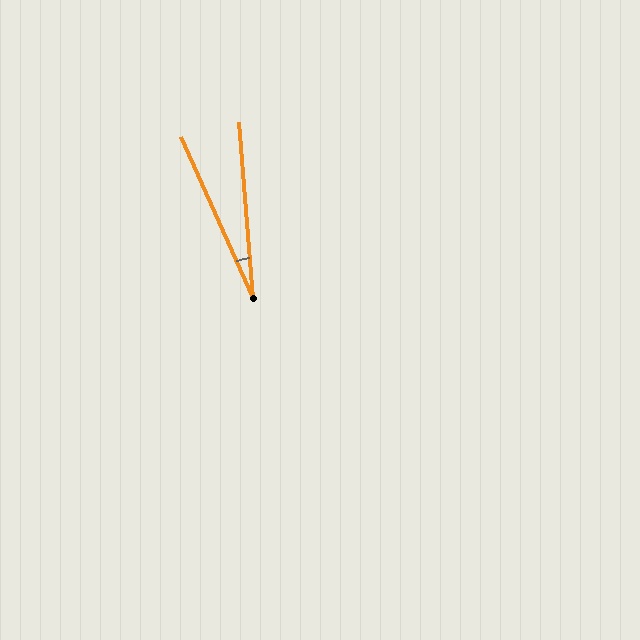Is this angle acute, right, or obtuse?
It is acute.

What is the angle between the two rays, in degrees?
Approximately 20 degrees.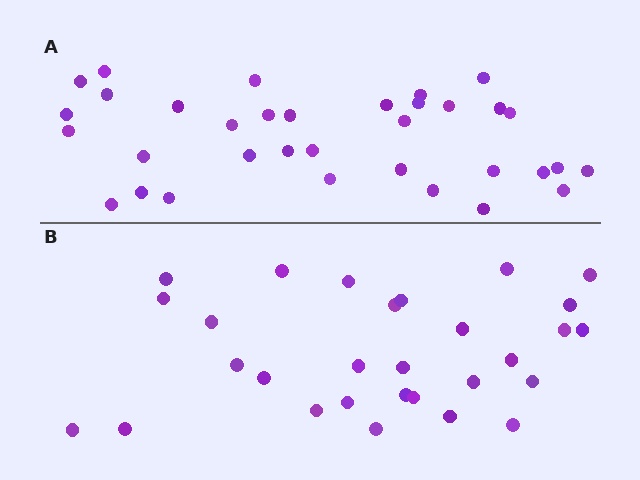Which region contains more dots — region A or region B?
Region A (the top region) has more dots.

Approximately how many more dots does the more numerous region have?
Region A has about 5 more dots than region B.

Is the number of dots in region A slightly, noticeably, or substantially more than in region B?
Region A has only slightly more — the two regions are fairly close. The ratio is roughly 1.2 to 1.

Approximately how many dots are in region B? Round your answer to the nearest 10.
About 30 dots. (The exact count is 29, which rounds to 30.)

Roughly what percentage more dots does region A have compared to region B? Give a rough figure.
About 15% more.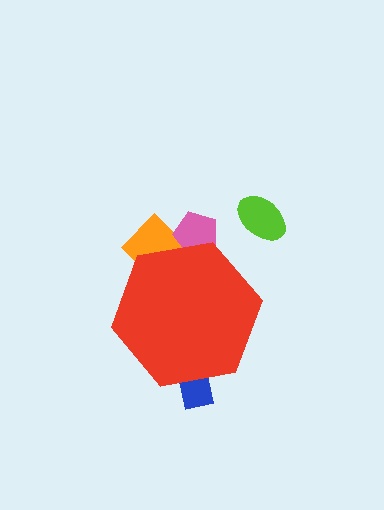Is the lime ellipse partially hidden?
No, the lime ellipse is fully visible.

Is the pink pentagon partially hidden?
Yes, the pink pentagon is partially hidden behind the red hexagon.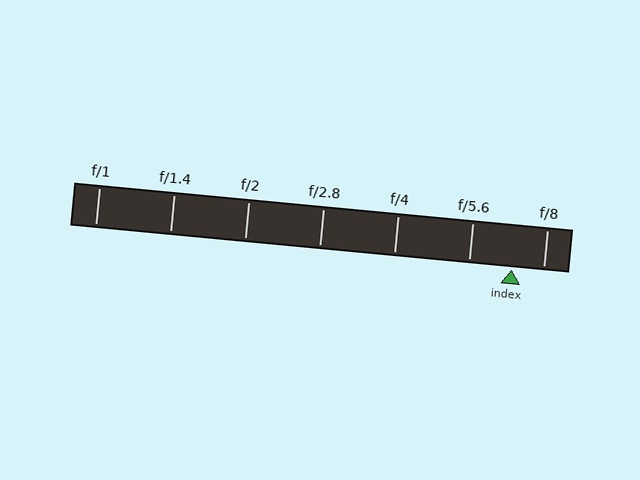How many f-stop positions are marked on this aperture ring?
There are 7 f-stop positions marked.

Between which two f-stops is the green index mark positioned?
The index mark is between f/5.6 and f/8.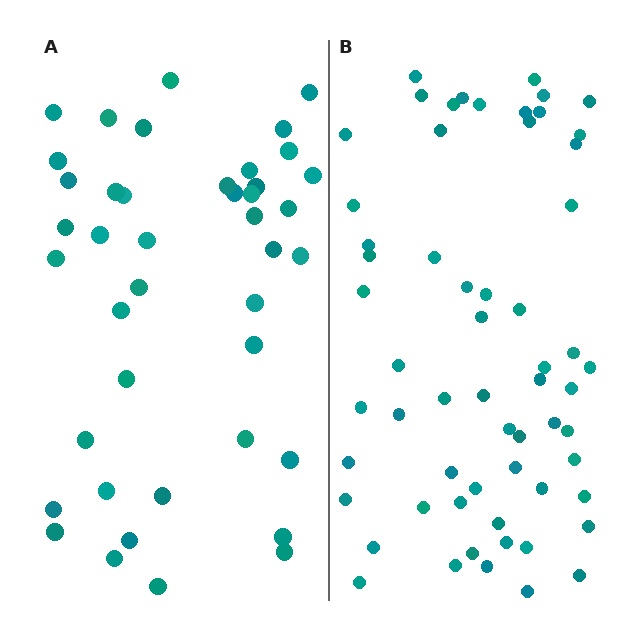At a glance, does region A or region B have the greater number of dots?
Region B (the right region) has more dots.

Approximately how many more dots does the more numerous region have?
Region B has approximately 20 more dots than region A.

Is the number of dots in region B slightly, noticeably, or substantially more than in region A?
Region B has noticeably more, but not dramatically so. The ratio is roughly 1.4 to 1.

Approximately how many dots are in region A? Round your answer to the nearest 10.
About 40 dots. (The exact count is 42, which rounds to 40.)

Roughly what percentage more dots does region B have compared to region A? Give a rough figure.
About 45% more.